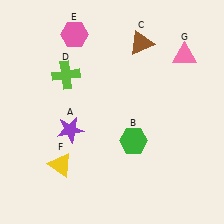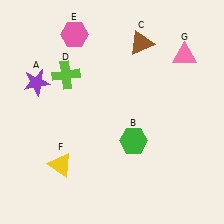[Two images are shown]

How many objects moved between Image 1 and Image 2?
1 object moved between the two images.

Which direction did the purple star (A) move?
The purple star (A) moved up.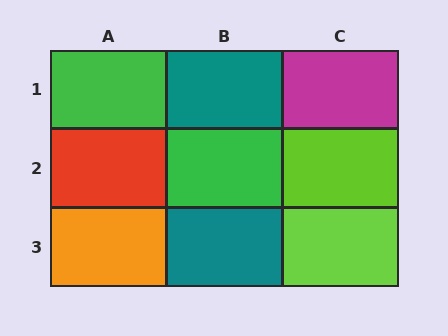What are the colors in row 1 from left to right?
Green, teal, magenta.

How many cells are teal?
2 cells are teal.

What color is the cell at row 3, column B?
Teal.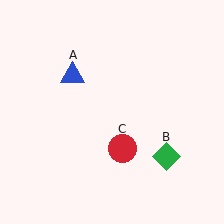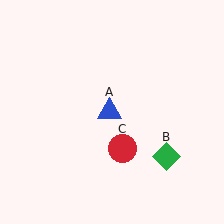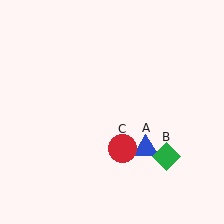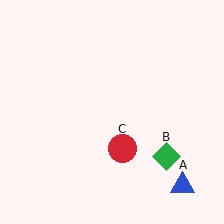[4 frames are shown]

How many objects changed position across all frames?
1 object changed position: blue triangle (object A).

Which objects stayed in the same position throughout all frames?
Green diamond (object B) and red circle (object C) remained stationary.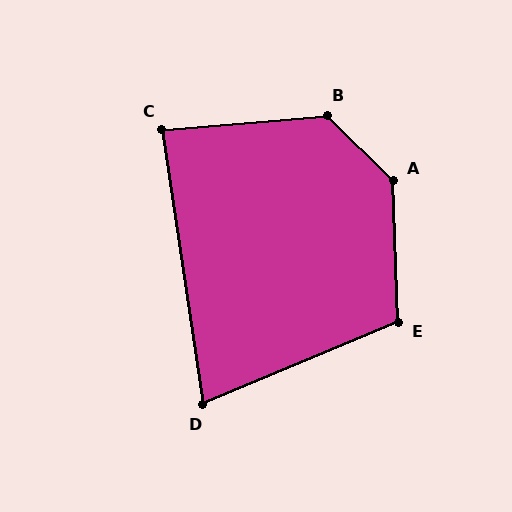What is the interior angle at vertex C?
Approximately 86 degrees (approximately right).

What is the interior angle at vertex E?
Approximately 111 degrees (obtuse).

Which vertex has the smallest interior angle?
D, at approximately 76 degrees.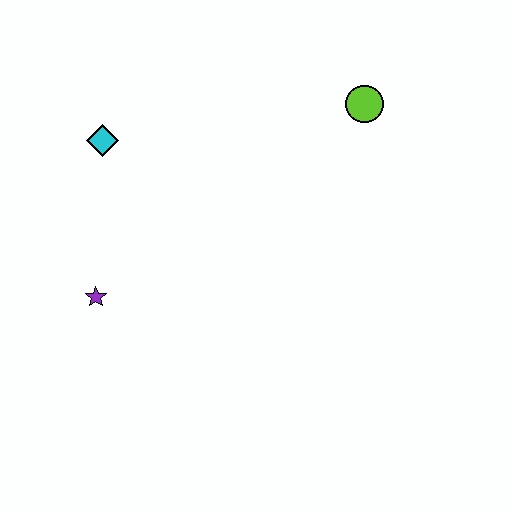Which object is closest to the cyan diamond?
The purple star is closest to the cyan diamond.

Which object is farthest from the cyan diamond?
The lime circle is farthest from the cyan diamond.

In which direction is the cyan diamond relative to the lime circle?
The cyan diamond is to the left of the lime circle.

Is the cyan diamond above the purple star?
Yes